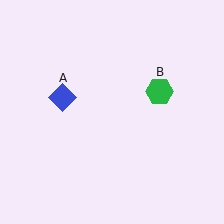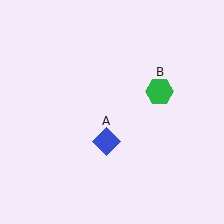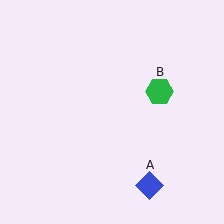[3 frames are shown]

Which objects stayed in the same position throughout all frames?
Green hexagon (object B) remained stationary.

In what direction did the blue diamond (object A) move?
The blue diamond (object A) moved down and to the right.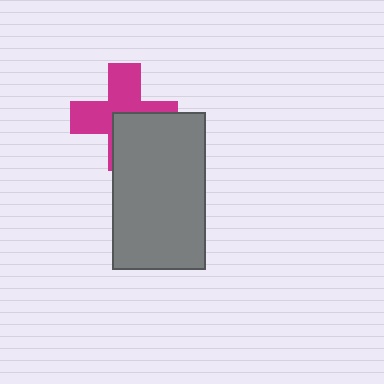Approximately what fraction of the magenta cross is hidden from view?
Roughly 43% of the magenta cross is hidden behind the gray rectangle.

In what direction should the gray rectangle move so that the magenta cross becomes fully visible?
The gray rectangle should move toward the lower-right. That is the shortest direction to clear the overlap and leave the magenta cross fully visible.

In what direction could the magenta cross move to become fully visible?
The magenta cross could move toward the upper-left. That would shift it out from behind the gray rectangle entirely.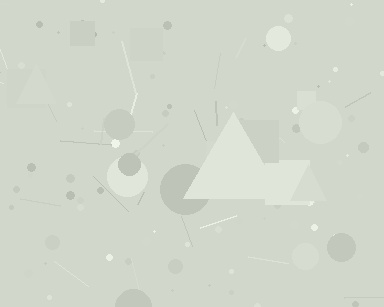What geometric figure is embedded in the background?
A triangle is embedded in the background.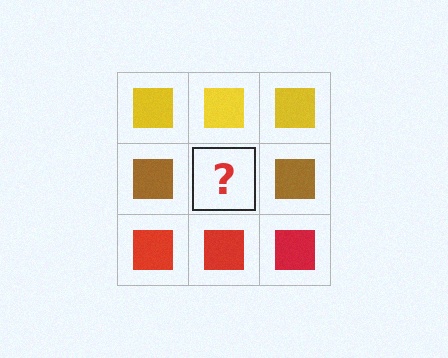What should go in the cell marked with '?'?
The missing cell should contain a brown square.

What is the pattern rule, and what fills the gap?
The rule is that each row has a consistent color. The gap should be filled with a brown square.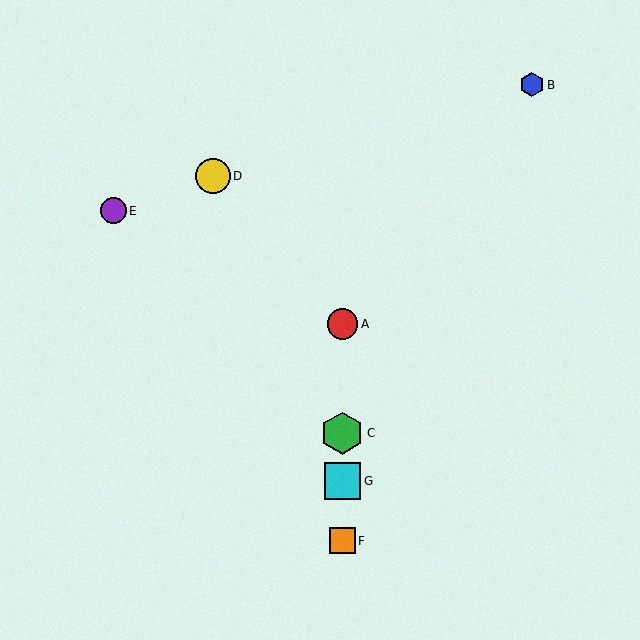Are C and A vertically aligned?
Yes, both are at x≈342.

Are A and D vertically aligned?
No, A is at x≈342 and D is at x≈213.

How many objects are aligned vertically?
4 objects (A, C, F, G) are aligned vertically.